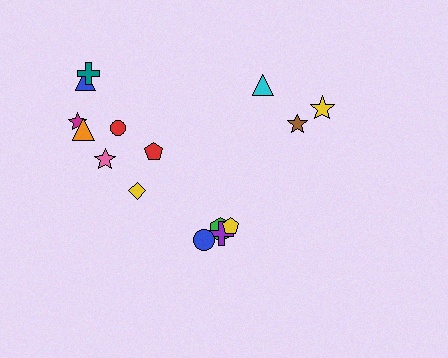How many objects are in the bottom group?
There are 4 objects.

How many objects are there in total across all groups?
There are 15 objects.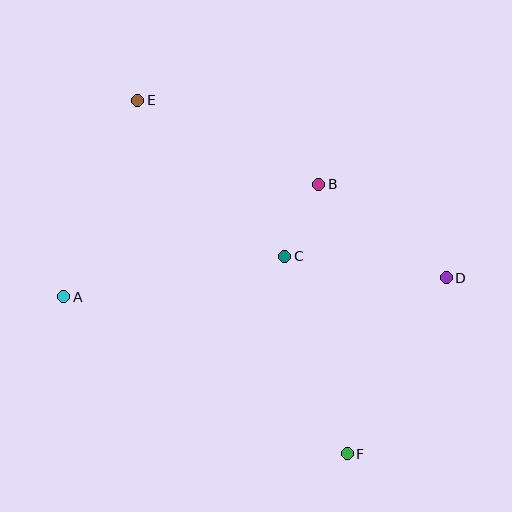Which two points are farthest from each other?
Points E and F are farthest from each other.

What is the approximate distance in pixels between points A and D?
The distance between A and D is approximately 383 pixels.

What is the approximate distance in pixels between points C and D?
The distance between C and D is approximately 163 pixels.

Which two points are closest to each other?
Points B and C are closest to each other.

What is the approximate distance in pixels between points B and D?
The distance between B and D is approximately 158 pixels.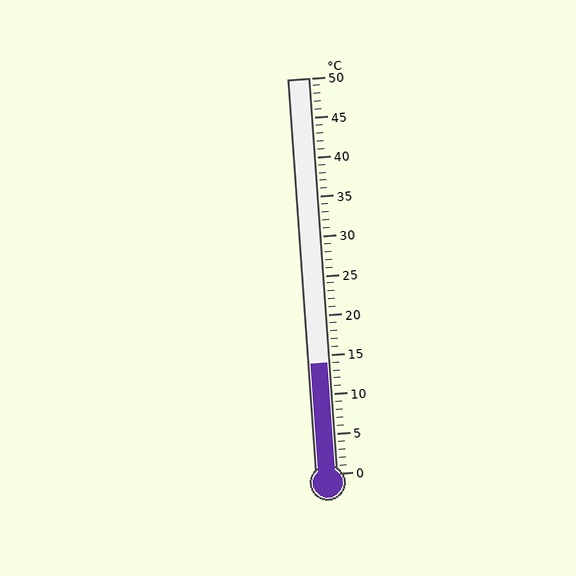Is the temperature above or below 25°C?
The temperature is below 25°C.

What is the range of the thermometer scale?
The thermometer scale ranges from 0°C to 50°C.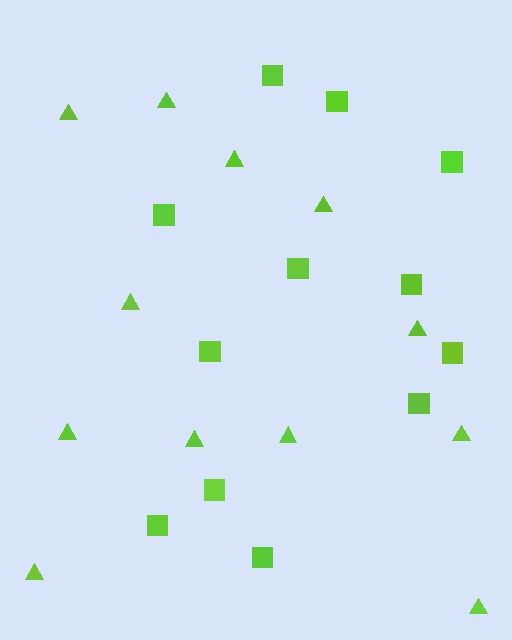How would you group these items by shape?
There are 2 groups: one group of squares (12) and one group of triangles (12).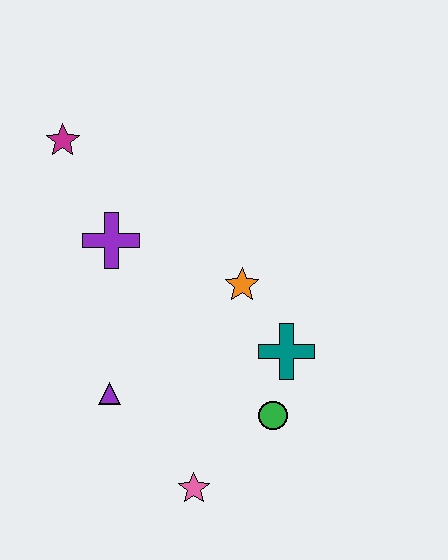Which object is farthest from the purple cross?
The pink star is farthest from the purple cross.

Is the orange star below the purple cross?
Yes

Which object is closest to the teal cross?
The green circle is closest to the teal cross.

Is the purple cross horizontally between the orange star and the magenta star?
Yes